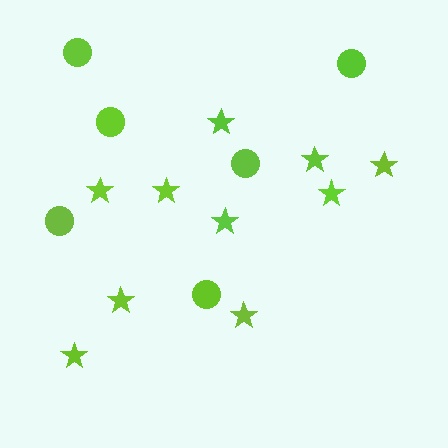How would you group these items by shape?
There are 2 groups: one group of stars (10) and one group of circles (6).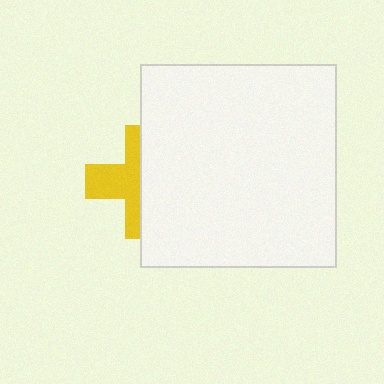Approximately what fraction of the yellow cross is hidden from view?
Roughly 55% of the yellow cross is hidden behind the white rectangle.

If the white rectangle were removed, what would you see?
You would see the complete yellow cross.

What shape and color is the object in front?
The object in front is a white rectangle.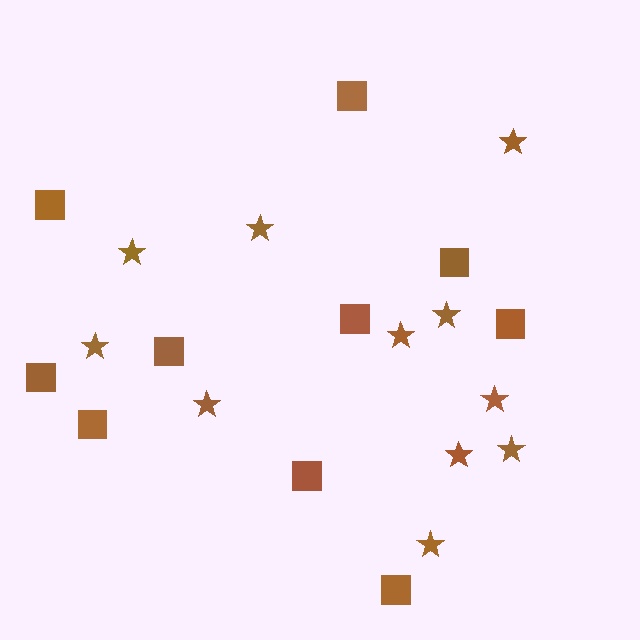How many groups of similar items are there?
There are 2 groups: one group of squares (10) and one group of stars (11).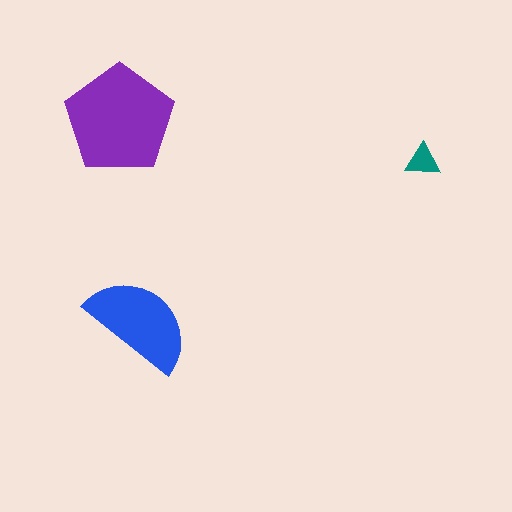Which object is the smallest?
The teal triangle.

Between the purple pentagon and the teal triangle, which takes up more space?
The purple pentagon.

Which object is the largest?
The purple pentagon.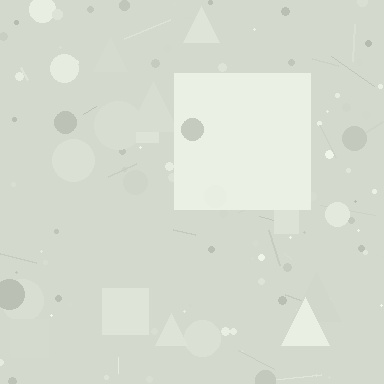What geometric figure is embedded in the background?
A square is embedded in the background.